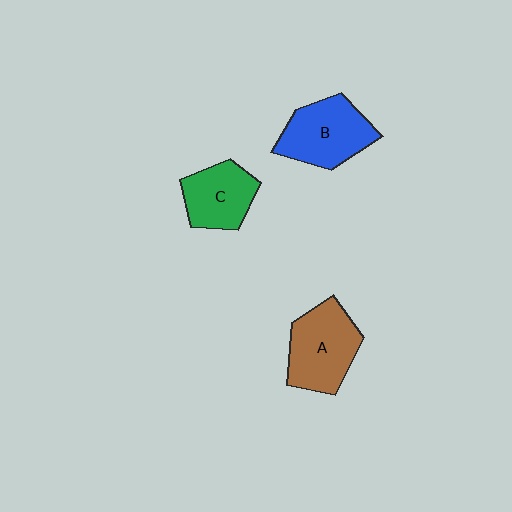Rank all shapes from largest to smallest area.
From largest to smallest: A (brown), B (blue), C (green).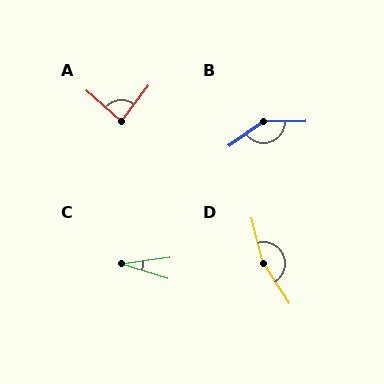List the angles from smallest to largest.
C (25°), A (85°), B (146°), D (162°).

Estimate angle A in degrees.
Approximately 85 degrees.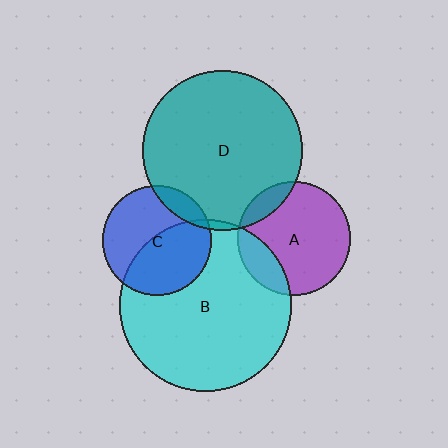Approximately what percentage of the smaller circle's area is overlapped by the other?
Approximately 10%.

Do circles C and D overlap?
Yes.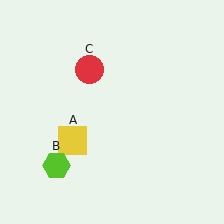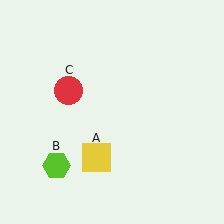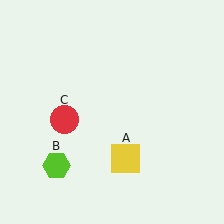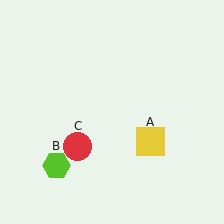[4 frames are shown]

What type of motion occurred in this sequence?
The yellow square (object A), red circle (object C) rotated counterclockwise around the center of the scene.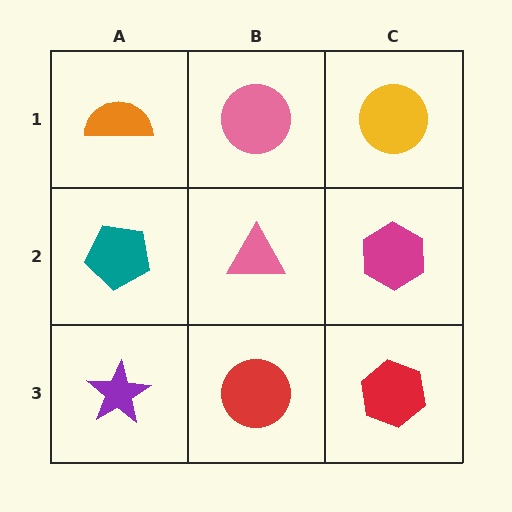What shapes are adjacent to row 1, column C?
A magenta hexagon (row 2, column C), a pink circle (row 1, column B).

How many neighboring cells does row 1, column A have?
2.